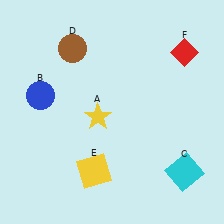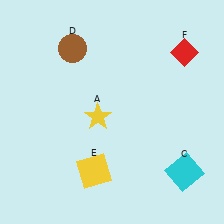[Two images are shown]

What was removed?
The blue circle (B) was removed in Image 2.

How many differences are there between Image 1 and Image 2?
There is 1 difference between the two images.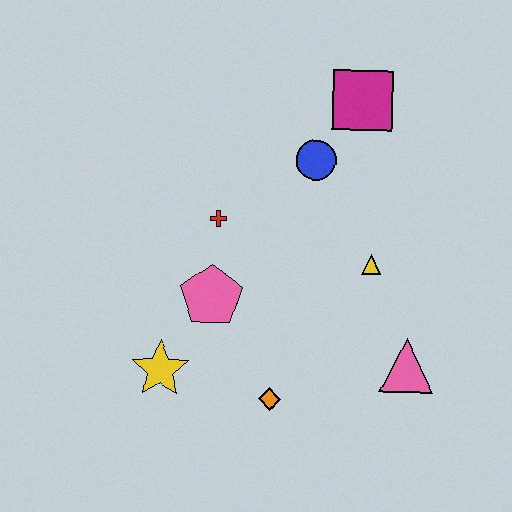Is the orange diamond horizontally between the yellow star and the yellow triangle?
Yes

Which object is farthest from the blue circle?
The yellow star is farthest from the blue circle.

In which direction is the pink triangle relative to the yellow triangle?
The pink triangle is below the yellow triangle.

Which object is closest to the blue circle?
The magenta square is closest to the blue circle.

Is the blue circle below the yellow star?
No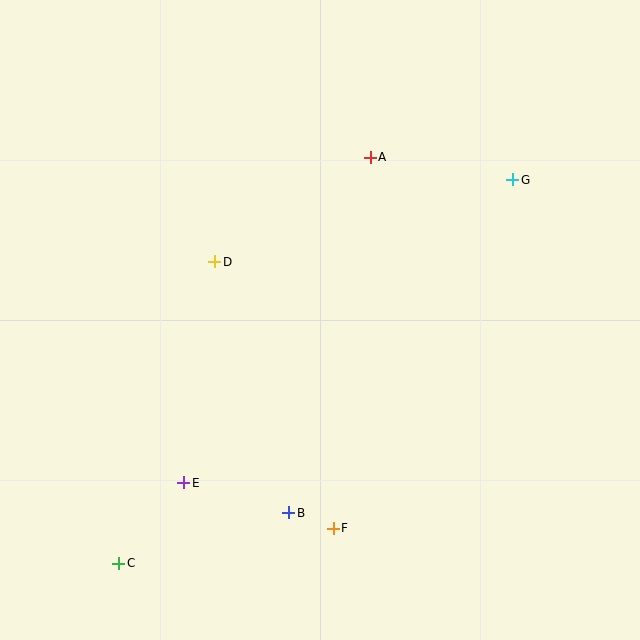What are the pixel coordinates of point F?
Point F is at (333, 528).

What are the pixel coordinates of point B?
Point B is at (289, 513).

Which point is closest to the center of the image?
Point D at (215, 262) is closest to the center.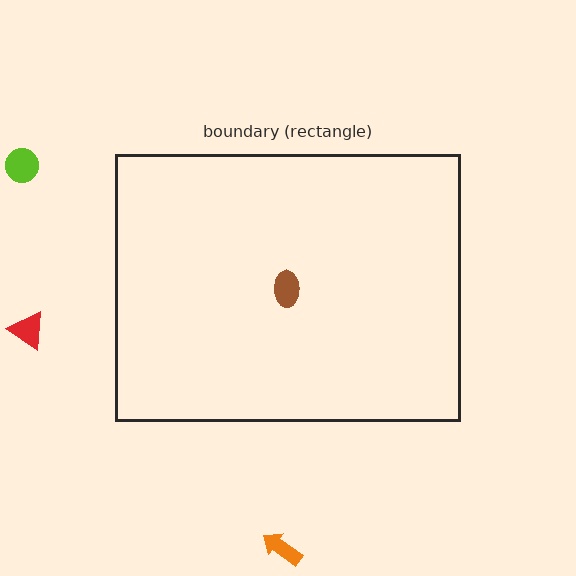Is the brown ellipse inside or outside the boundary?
Inside.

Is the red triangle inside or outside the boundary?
Outside.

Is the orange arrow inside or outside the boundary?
Outside.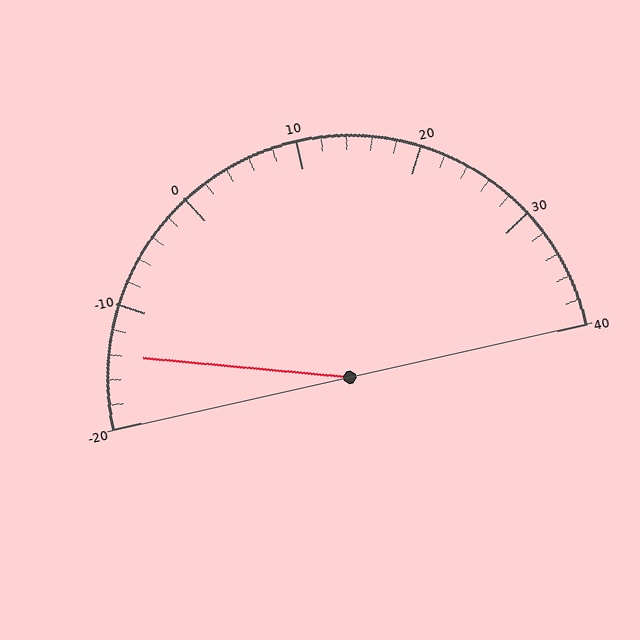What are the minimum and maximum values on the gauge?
The gauge ranges from -20 to 40.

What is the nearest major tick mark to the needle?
The nearest major tick mark is -10.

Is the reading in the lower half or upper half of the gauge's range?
The reading is in the lower half of the range (-20 to 40).